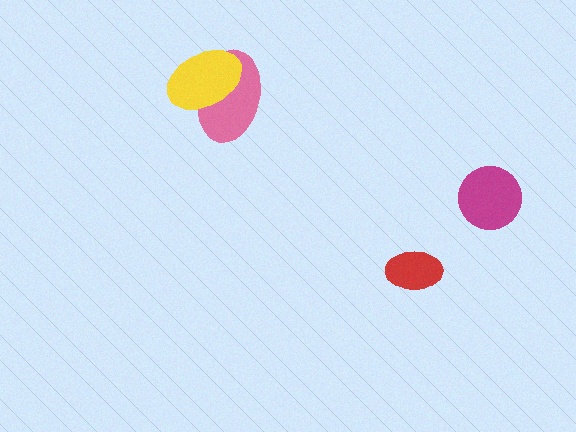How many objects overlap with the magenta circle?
0 objects overlap with the magenta circle.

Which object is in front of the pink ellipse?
The yellow ellipse is in front of the pink ellipse.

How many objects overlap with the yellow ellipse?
1 object overlaps with the yellow ellipse.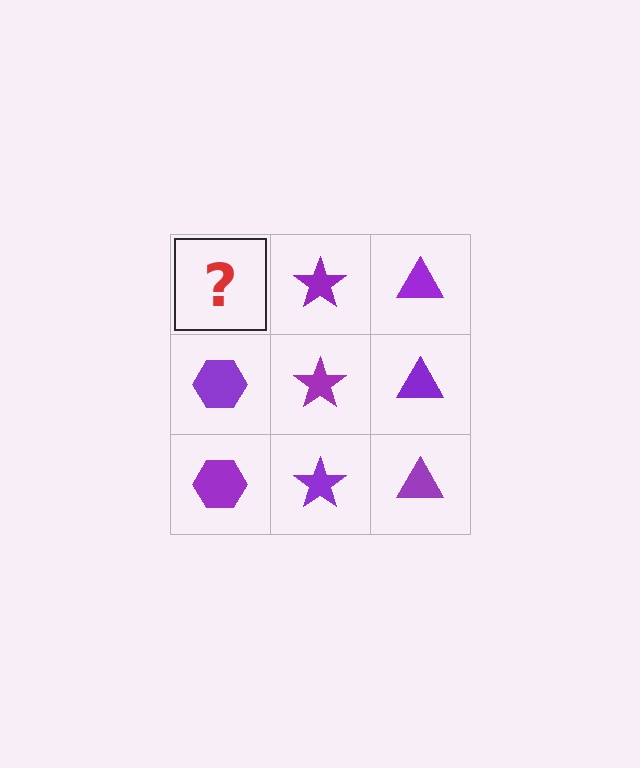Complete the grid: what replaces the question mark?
The question mark should be replaced with a purple hexagon.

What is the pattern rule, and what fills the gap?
The rule is that each column has a consistent shape. The gap should be filled with a purple hexagon.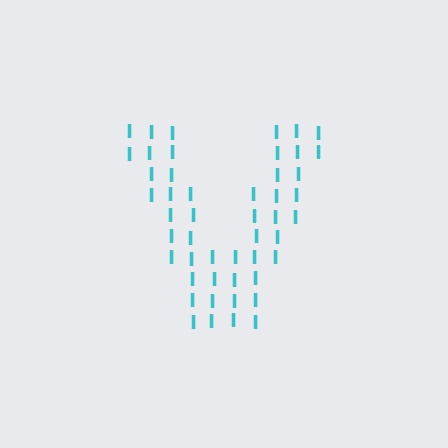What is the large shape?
The large shape is the letter V.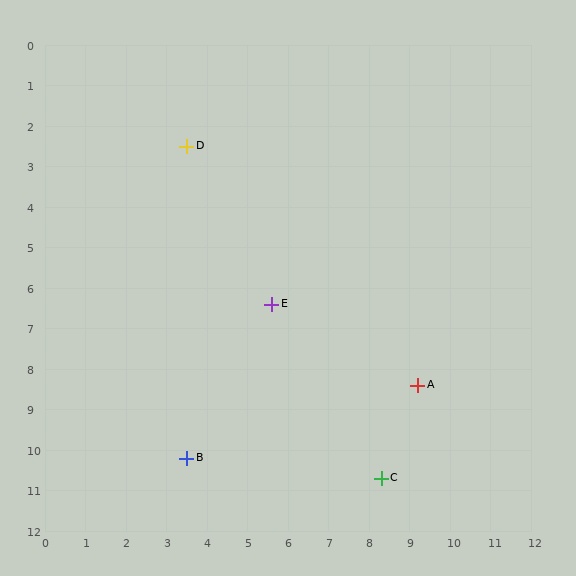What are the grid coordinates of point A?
Point A is at approximately (9.2, 8.4).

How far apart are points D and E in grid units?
Points D and E are about 4.4 grid units apart.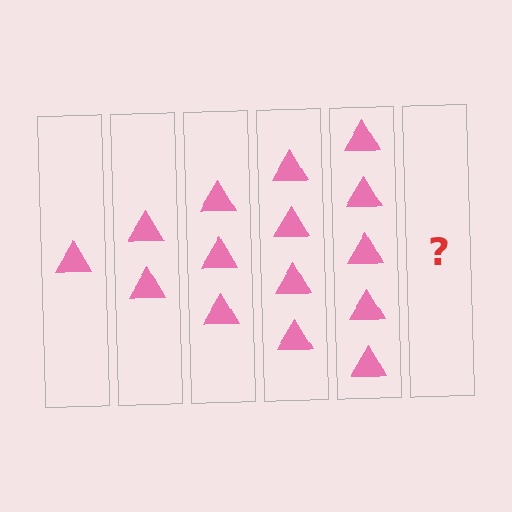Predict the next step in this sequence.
The next step is 6 triangles.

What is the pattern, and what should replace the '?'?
The pattern is that each step adds one more triangle. The '?' should be 6 triangles.